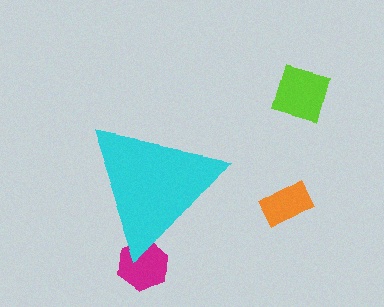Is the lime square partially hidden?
No, the lime square is fully visible.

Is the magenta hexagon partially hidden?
Yes, the magenta hexagon is partially hidden behind the cyan triangle.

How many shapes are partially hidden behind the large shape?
1 shape is partially hidden.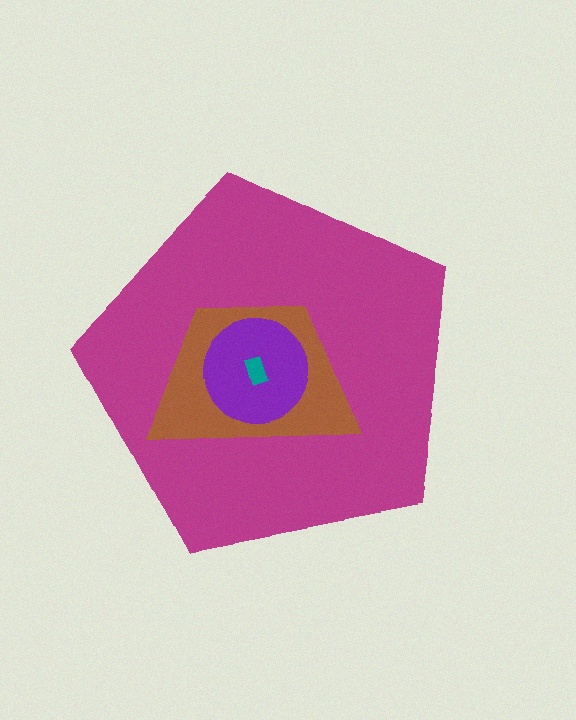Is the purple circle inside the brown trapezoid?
Yes.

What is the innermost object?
The teal rectangle.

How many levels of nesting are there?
4.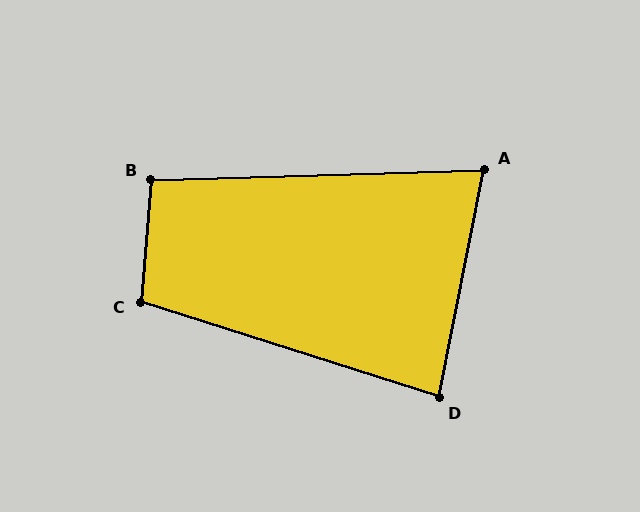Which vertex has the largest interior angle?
C, at approximately 103 degrees.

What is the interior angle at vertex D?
Approximately 83 degrees (acute).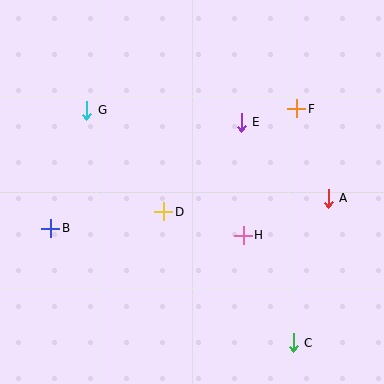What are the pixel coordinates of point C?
Point C is at (293, 343).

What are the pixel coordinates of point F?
Point F is at (297, 109).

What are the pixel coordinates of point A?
Point A is at (328, 198).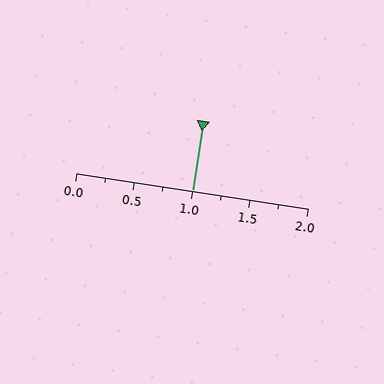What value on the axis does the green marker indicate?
The marker indicates approximately 1.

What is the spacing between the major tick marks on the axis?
The major ticks are spaced 0.5 apart.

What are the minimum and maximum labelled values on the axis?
The axis runs from 0.0 to 2.0.